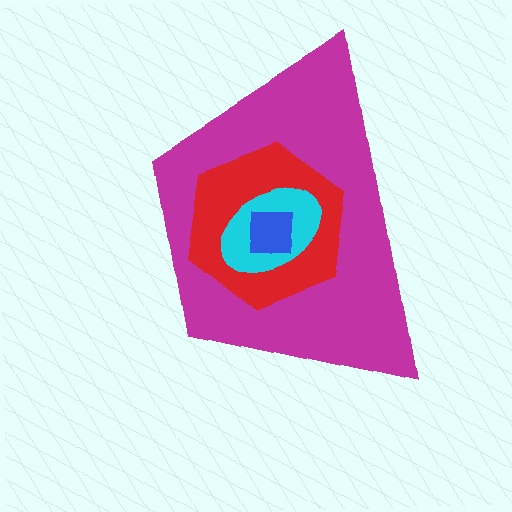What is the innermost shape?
The blue square.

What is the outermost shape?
The magenta trapezoid.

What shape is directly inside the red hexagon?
The cyan ellipse.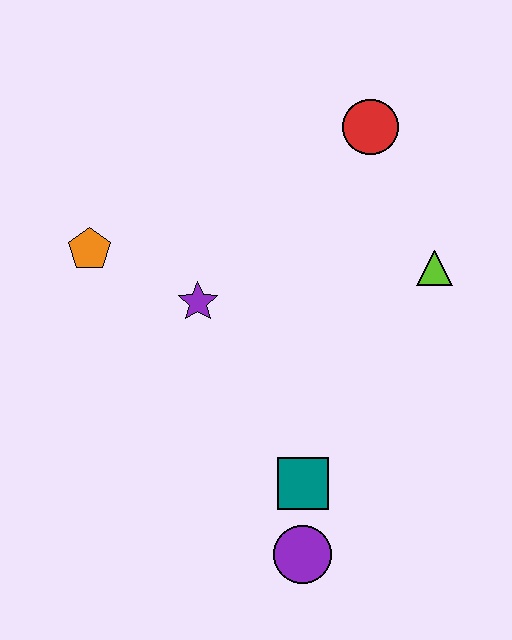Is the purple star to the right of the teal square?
No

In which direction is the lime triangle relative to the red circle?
The lime triangle is below the red circle.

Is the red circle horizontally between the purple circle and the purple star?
No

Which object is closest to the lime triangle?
The red circle is closest to the lime triangle.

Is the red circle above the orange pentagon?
Yes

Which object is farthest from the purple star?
The purple circle is farthest from the purple star.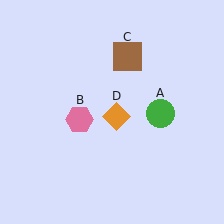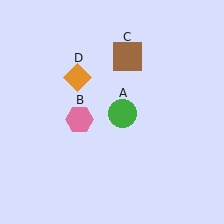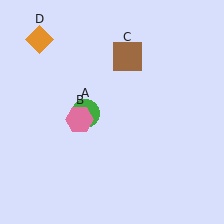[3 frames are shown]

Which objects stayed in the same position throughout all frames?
Pink hexagon (object B) and brown square (object C) remained stationary.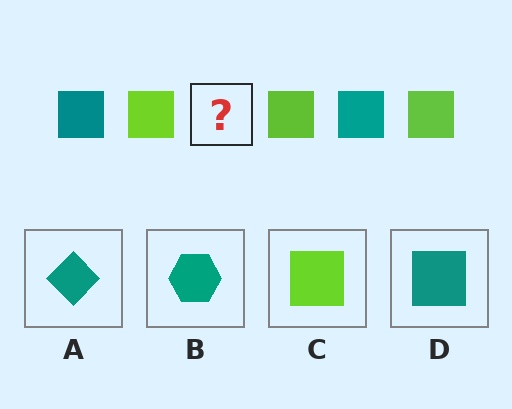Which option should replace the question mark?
Option D.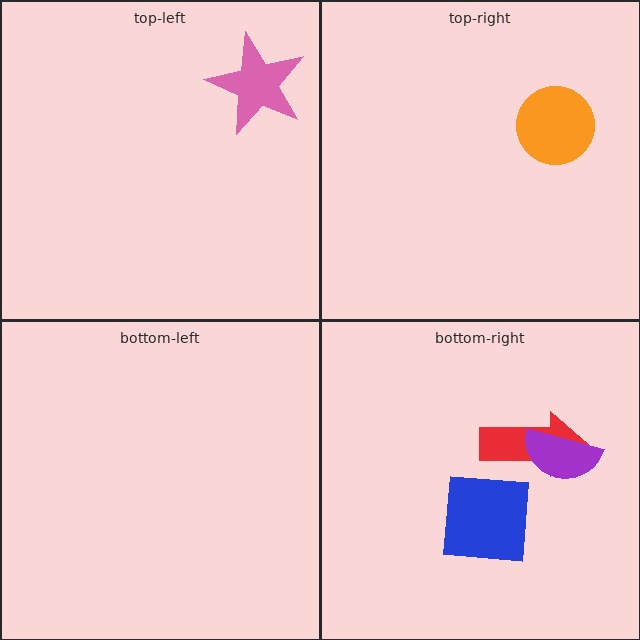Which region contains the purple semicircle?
The bottom-right region.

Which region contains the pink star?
The top-left region.